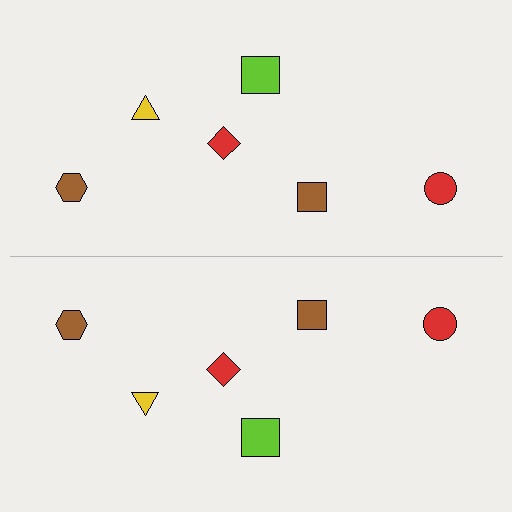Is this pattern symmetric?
Yes, this pattern has bilateral (reflection) symmetry.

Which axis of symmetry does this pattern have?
The pattern has a horizontal axis of symmetry running through the center of the image.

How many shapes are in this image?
There are 12 shapes in this image.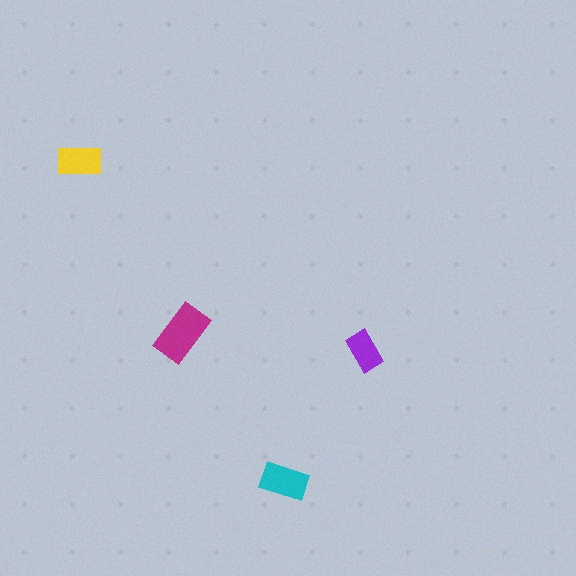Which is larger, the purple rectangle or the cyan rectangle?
The cyan one.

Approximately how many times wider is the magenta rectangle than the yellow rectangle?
About 1.5 times wider.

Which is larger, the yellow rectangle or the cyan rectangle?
The cyan one.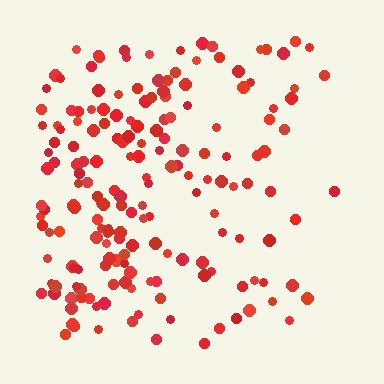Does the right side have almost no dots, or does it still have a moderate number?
Still a moderate number, just noticeably fewer than the left.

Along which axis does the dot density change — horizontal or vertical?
Horizontal.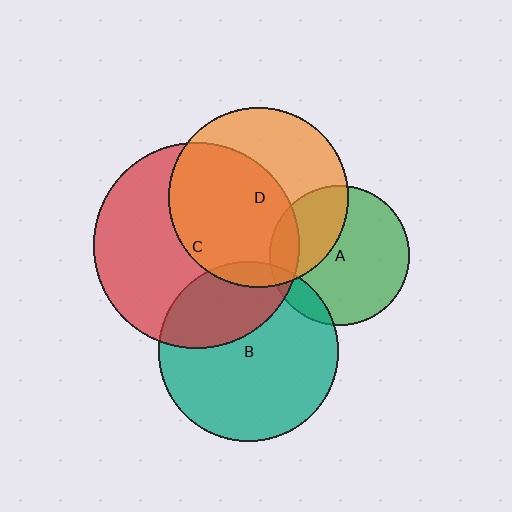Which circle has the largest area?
Circle C (red).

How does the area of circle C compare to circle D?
Approximately 1.3 times.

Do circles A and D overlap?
Yes.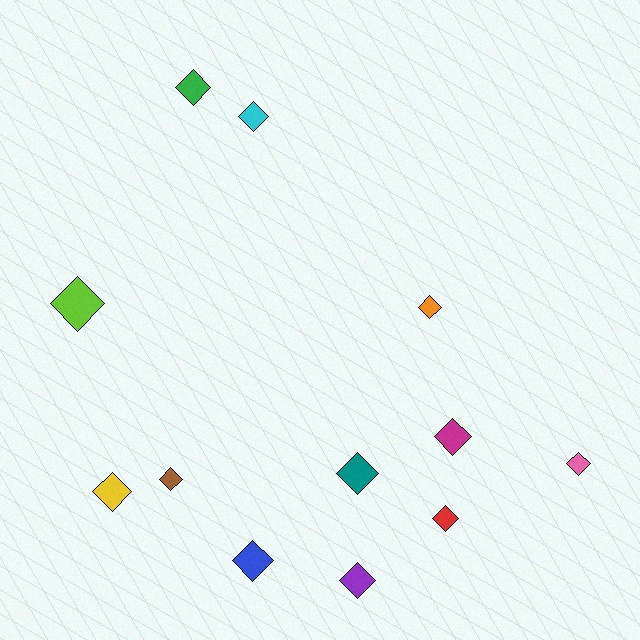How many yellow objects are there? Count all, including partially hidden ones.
There is 1 yellow object.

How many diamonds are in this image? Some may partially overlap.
There are 12 diamonds.